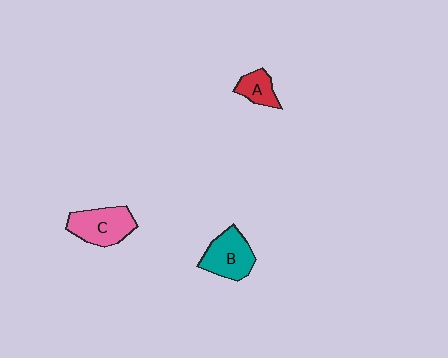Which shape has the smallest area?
Shape A (red).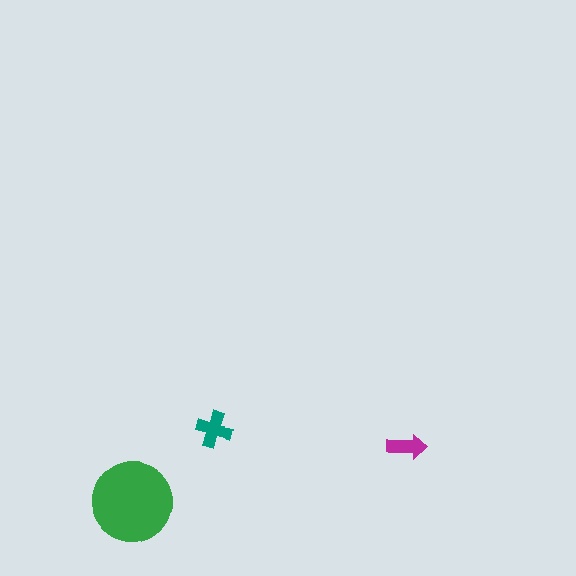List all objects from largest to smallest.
The green circle, the teal cross, the magenta arrow.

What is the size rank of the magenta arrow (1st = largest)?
3rd.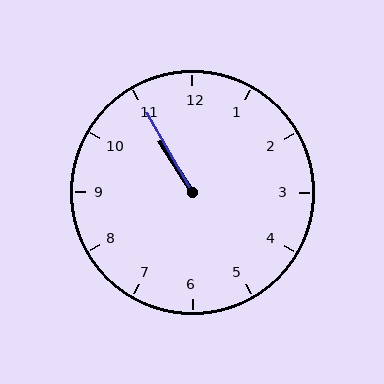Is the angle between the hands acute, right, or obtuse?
It is acute.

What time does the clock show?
10:55.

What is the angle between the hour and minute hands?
Approximately 2 degrees.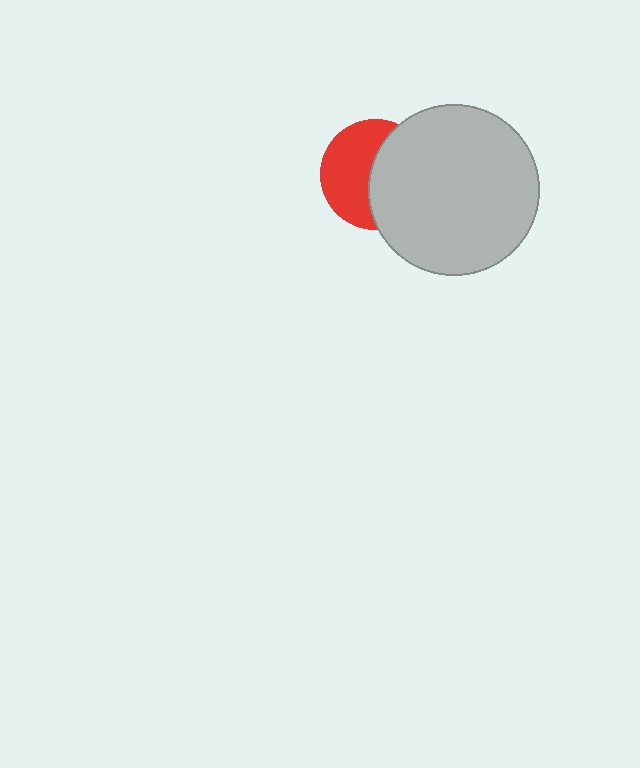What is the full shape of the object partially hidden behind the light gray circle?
The partially hidden object is a red circle.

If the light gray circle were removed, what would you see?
You would see the complete red circle.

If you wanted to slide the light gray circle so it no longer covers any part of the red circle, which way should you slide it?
Slide it right — that is the most direct way to separate the two shapes.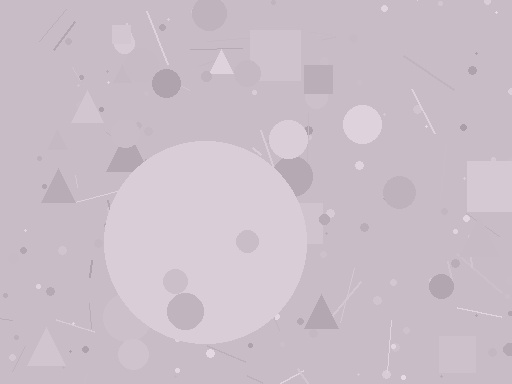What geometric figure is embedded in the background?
A circle is embedded in the background.